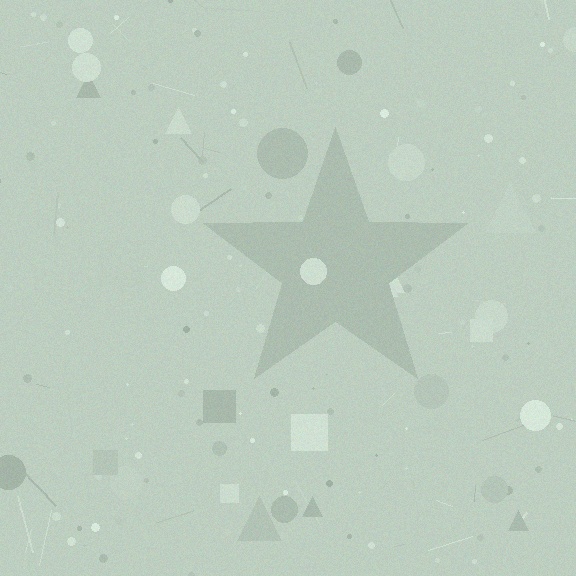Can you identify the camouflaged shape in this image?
The camouflaged shape is a star.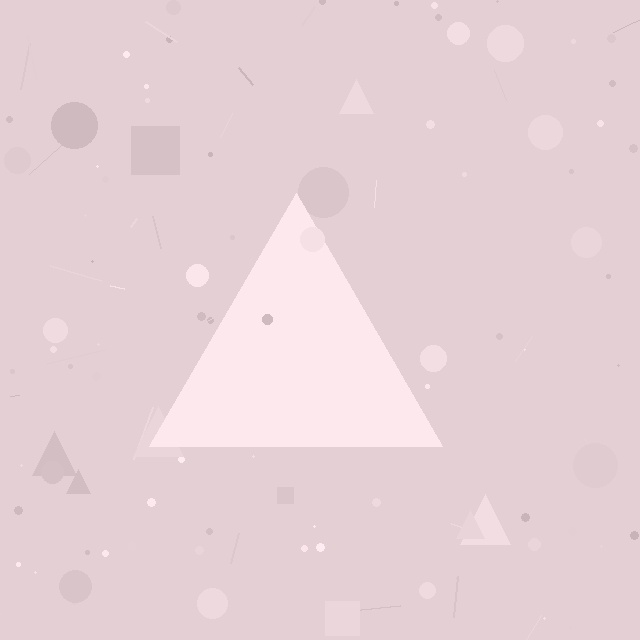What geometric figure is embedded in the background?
A triangle is embedded in the background.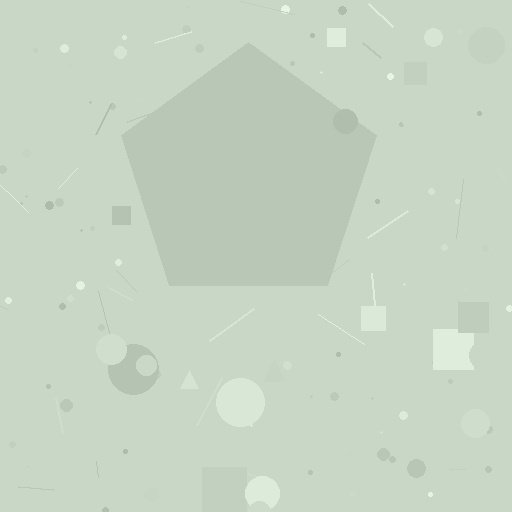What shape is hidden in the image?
A pentagon is hidden in the image.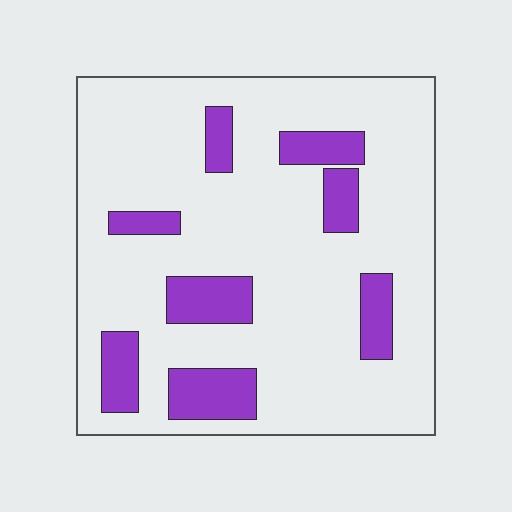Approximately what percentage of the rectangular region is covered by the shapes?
Approximately 20%.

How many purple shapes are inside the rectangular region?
8.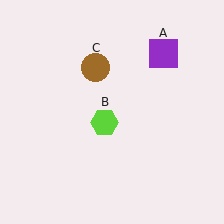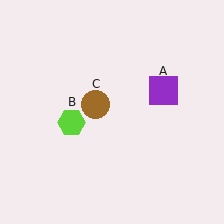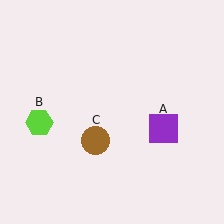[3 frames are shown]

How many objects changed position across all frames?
3 objects changed position: purple square (object A), lime hexagon (object B), brown circle (object C).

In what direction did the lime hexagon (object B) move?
The lime hexagon (object B) moved left.